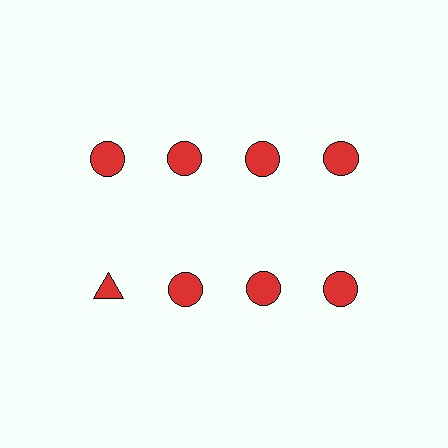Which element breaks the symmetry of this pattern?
The red triangle in the second row, leftmost column breaks the symmetry. All other shapes are red circles.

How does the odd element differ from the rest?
It has a different shape: triangle instead of circle.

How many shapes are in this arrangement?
There are 8 shapes arranged in a grid pattern.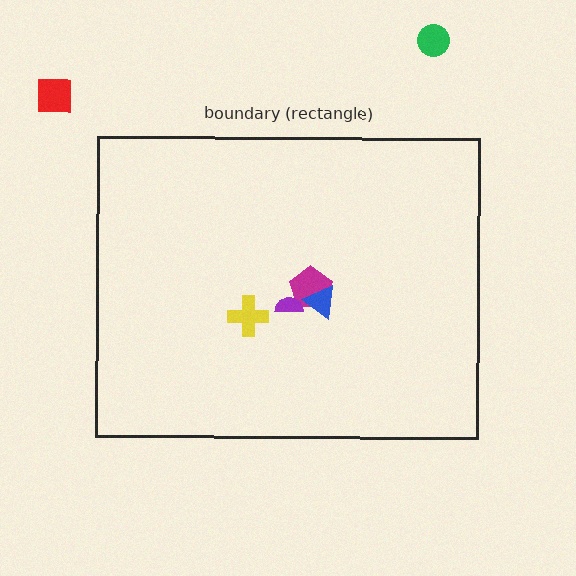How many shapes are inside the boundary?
4 inside, 2 outside.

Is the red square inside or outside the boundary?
Outside.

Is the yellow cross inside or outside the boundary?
Inside.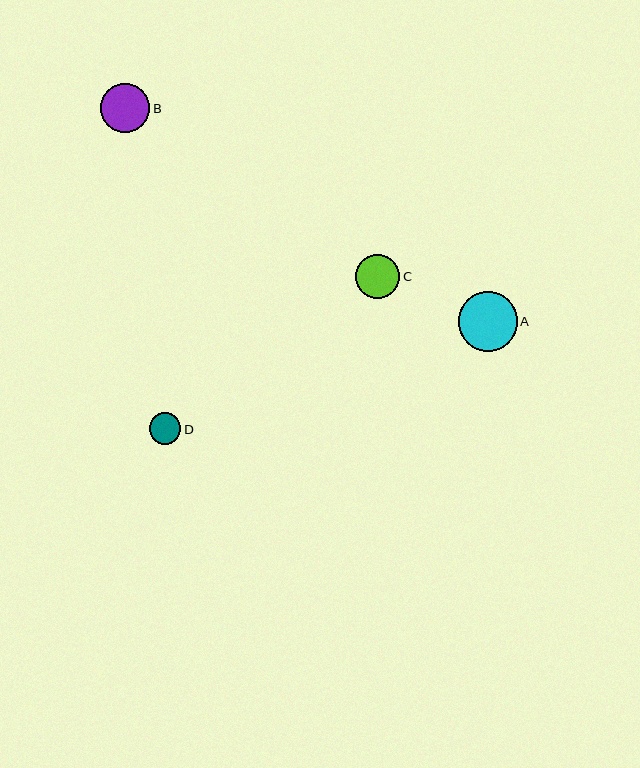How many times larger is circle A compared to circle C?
Circle A is approximately 1.3 times the size of circle C.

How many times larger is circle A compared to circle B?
Circle A is approximately 1.2 times the size of circle B.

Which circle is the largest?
Circle A is the largest with a size of approximately 59 pixels.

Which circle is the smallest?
Circle D is the smallest with a size of approximately 32 pixels.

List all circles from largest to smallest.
From largest to smallest: A, B, C, D.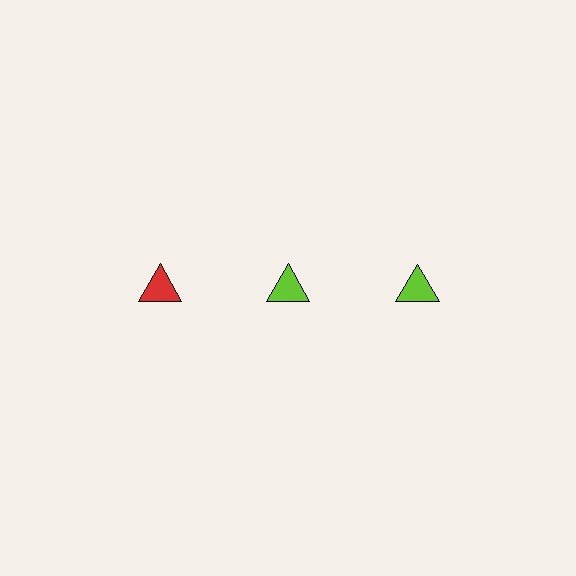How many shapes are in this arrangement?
There are 3 shapes arranged in a grid pattern.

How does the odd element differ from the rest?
It has a different color: red instead of lime.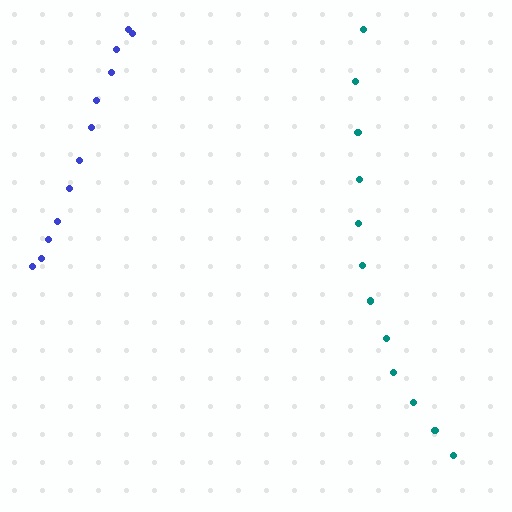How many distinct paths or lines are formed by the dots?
There are 2 distinct paths.